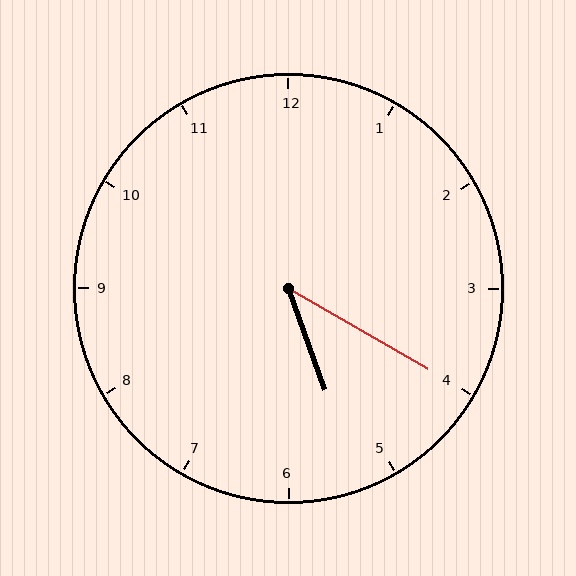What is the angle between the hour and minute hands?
Approximately 40 degrees.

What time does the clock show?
5:20.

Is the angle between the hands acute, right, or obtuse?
It is acute.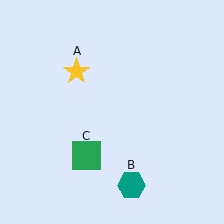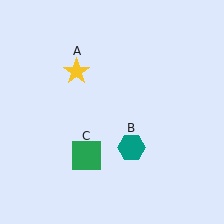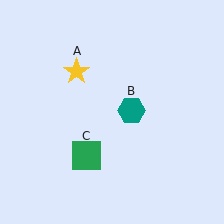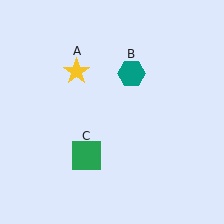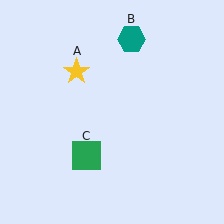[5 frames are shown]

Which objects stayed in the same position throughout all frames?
Yellow star (object A) and green square (object C) remained stationary.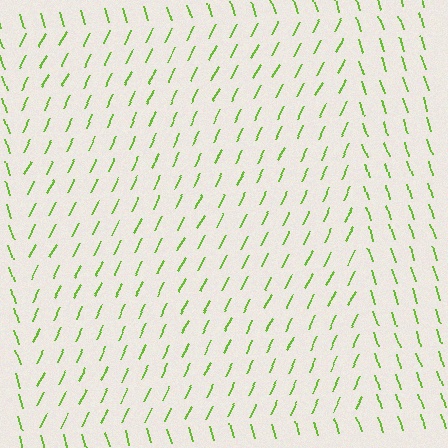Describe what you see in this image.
The image is filled with small lime line segments. A rectangle region in the image has lines oriented differently from the surrounding lines, creating a visible texture boundary.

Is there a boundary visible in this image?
Yes, there is a texture boundary formed by a change in line orientation.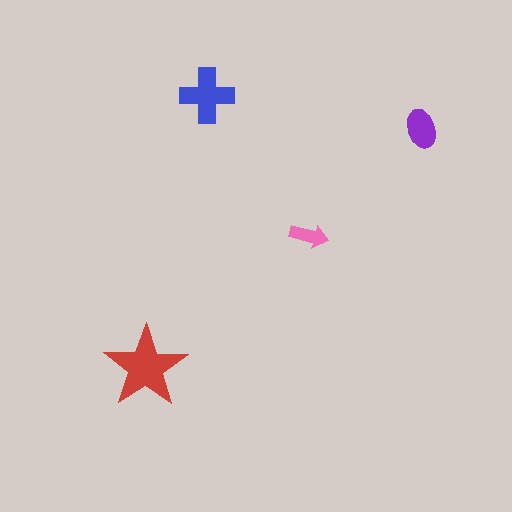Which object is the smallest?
The pink arrow.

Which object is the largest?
The red star.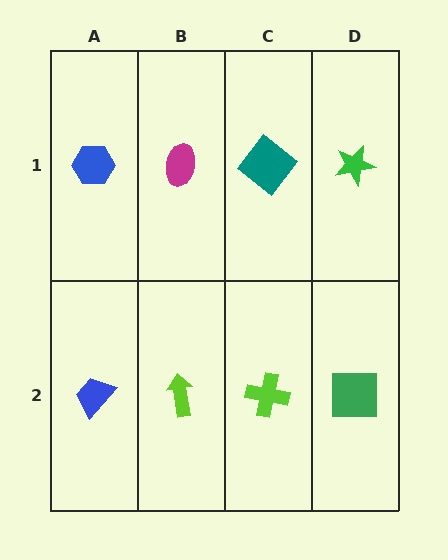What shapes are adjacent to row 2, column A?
A blue hexagon (row 1, column A), a lime arrow (row 2, column B).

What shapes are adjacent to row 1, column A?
A blue trapezoid (row 2, column A), a magenta ellipse (row 1, column B).